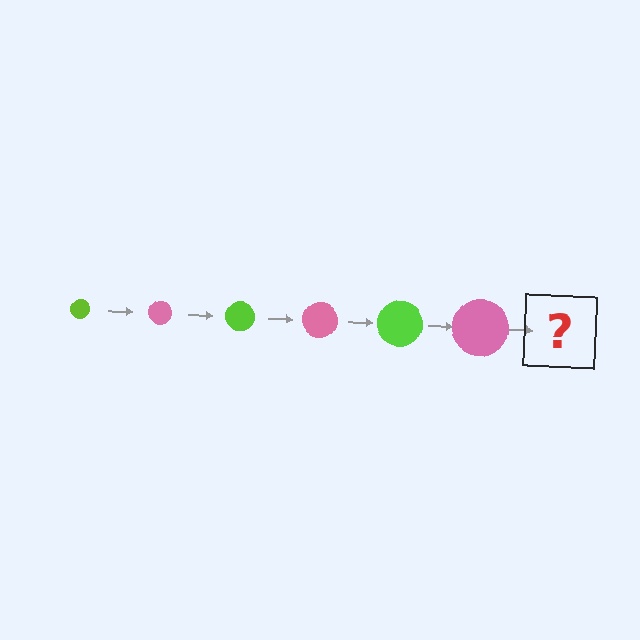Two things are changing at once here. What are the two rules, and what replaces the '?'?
The two rules are that the circle grows larger each step and the color cycles through lime and pink. The '?' should be a lime circle, larger than the previous one.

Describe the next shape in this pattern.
It should be a lime circle, larger than the previous one.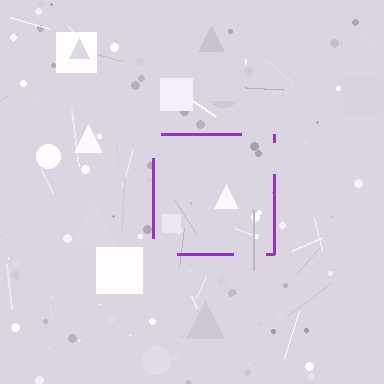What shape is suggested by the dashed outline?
The dashed outline suggests a square.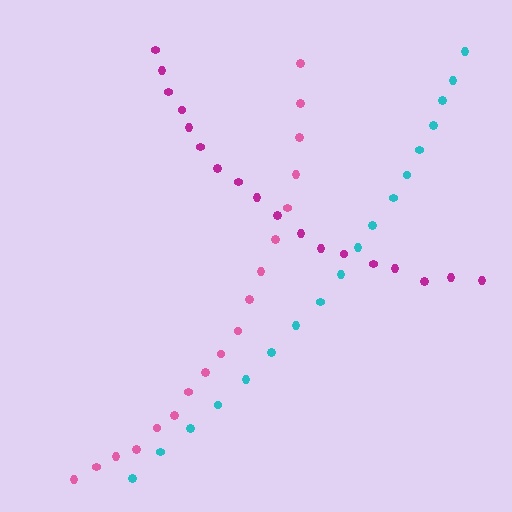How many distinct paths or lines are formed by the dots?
There are 3 distinct paths.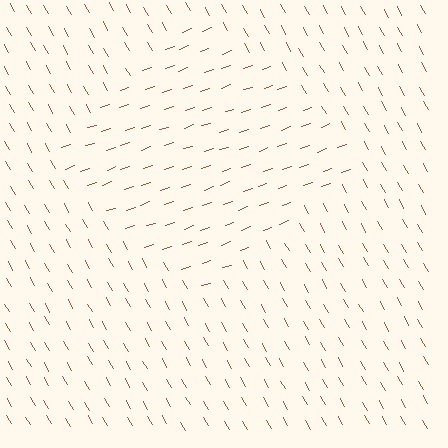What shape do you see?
I see a diamond.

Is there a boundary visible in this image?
Yes, there is a texture boundary formed by a change in line orientation.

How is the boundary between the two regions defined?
The boundary is defined purely by a change in line orientation (approximately 79 degrees difference). All lines are the same color and thickness.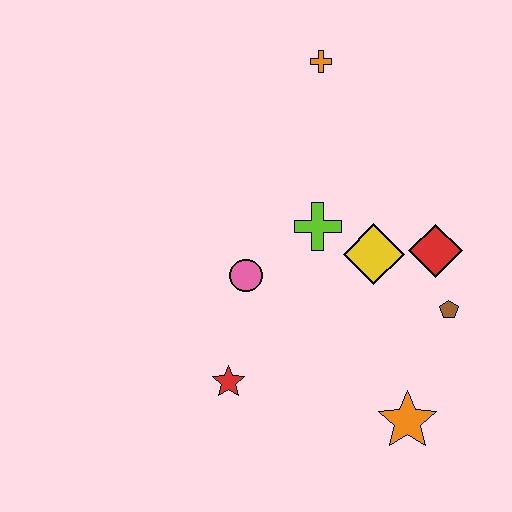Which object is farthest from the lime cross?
The orange star is farthest from the lime cross.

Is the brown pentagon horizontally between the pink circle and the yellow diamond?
No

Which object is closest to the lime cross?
The yellow diamond is closest to the lime cross.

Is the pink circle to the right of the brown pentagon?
No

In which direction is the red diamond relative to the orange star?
The red diamond is above the orange star.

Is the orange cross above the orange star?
Yes